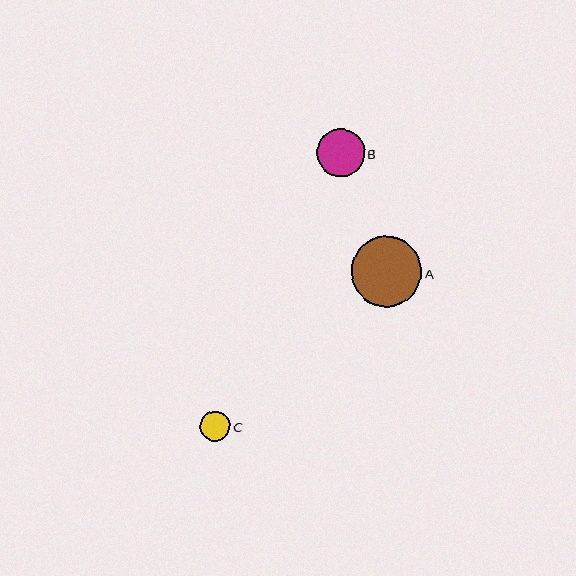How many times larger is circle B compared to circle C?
Circle B is approximately 1.6 times the size of circle C.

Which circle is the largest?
Circle A is the largest with a size of approximately 70 pixels.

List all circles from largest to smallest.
From largest to smallest: A, B, C.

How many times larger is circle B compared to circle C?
Circle B is approximately 1.6 times the size of circle C.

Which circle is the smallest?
Circle C is the smallest with a size of approximately 30 pixels.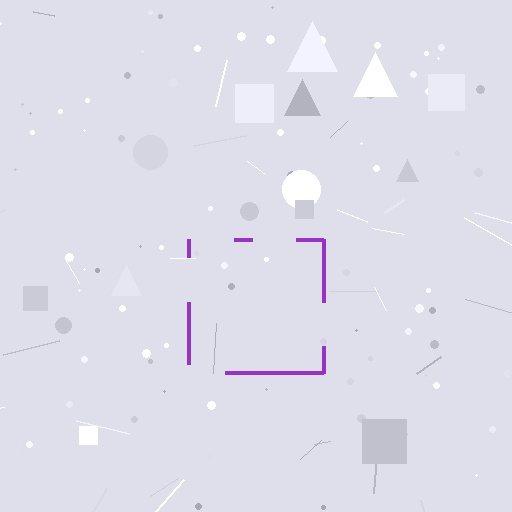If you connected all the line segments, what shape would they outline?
They would outline a square.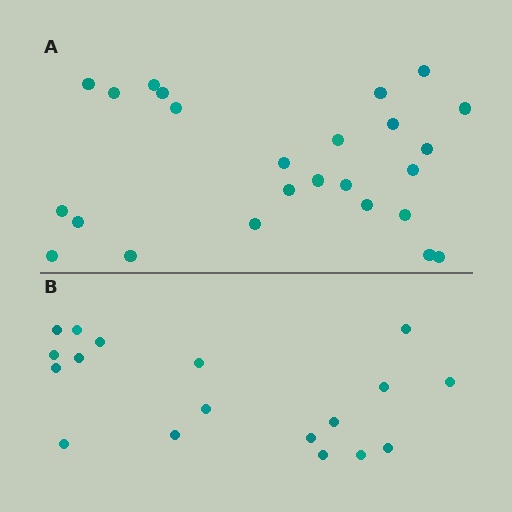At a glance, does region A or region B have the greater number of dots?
Region A (the top region) has more dots.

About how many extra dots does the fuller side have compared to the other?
Region A has roughly 8 or so more dots than region B.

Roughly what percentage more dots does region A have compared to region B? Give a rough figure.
About 40% more.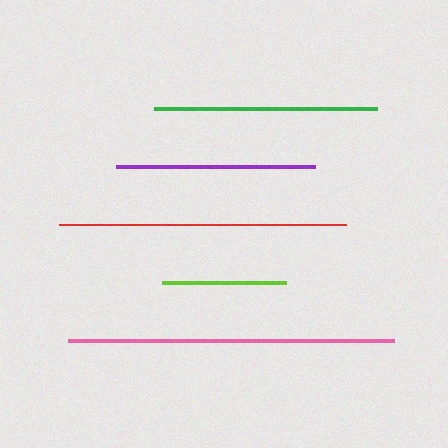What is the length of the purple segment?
The purple segment is approximately 199 pixels long.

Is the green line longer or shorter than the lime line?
The green line is longer than the lime line.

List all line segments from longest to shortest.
From longest to shortest: pink, red, green, purple, lime.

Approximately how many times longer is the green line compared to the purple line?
The green line is approximately 1.1 times the length of the purple line.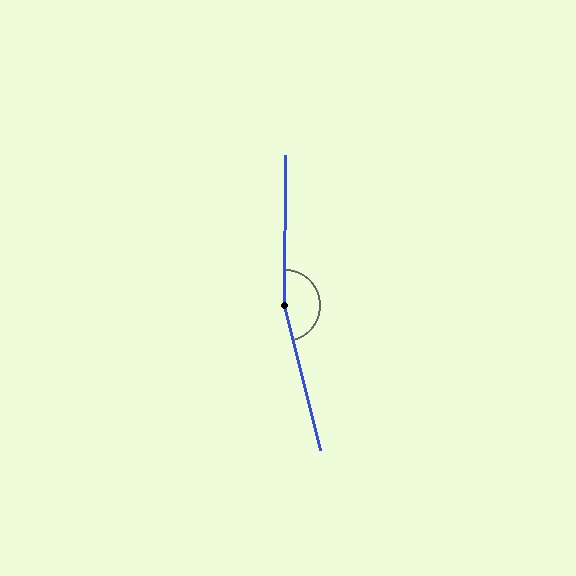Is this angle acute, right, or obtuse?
It is obtuse.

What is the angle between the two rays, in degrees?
Approximately 166 degrees.